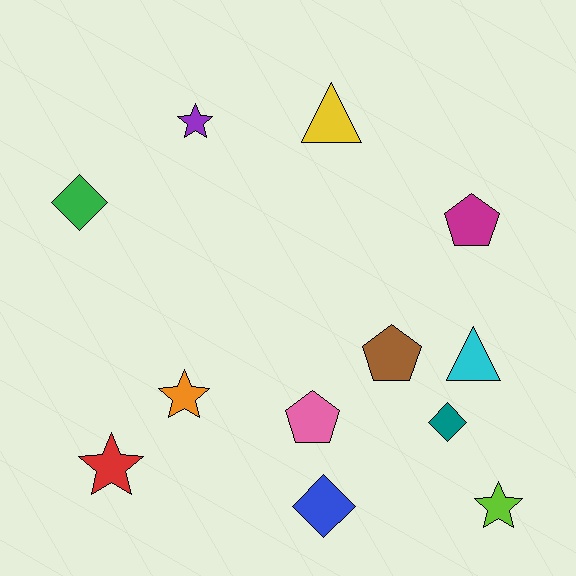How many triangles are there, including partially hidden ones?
There are 2 triangles.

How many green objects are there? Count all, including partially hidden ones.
There is 1 green object.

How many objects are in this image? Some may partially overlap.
There are 12 objects.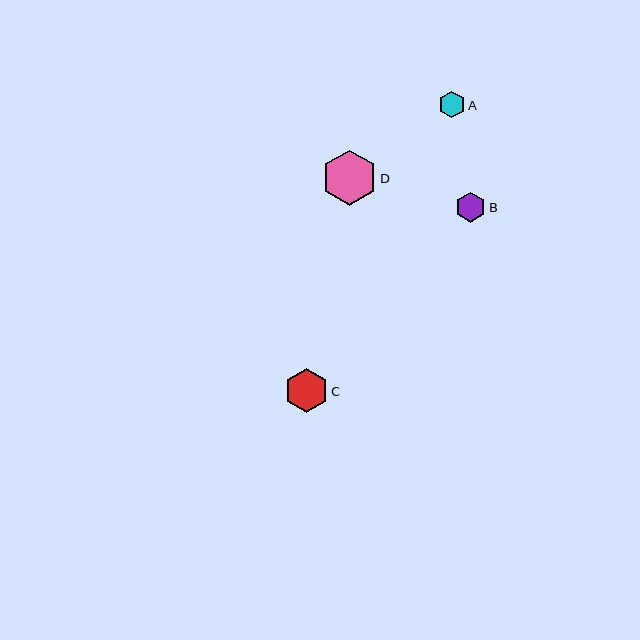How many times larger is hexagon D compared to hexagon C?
Hexagon D is approximately 1.3 times the size of hexagon C.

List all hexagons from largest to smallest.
From largest to smallest: D, C, B, A.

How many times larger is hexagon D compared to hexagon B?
Hexagon D is approximately 1.8 times the size of hexagon B.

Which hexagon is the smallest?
Hexagon A is the smallest with a size of approximately 27 pixels.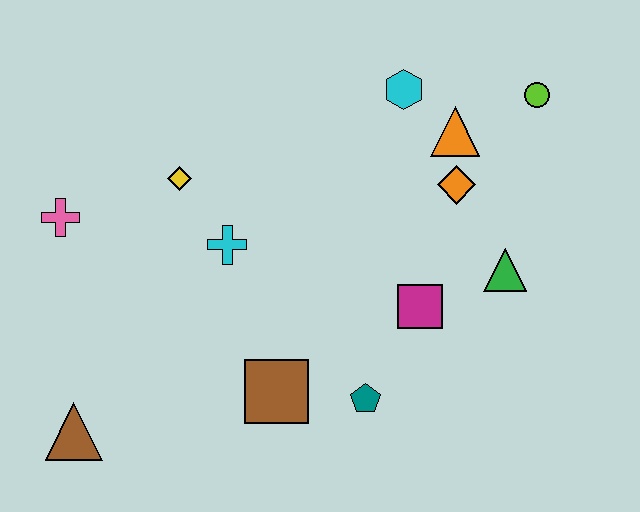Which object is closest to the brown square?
The teal pentagon is closest to the brown square.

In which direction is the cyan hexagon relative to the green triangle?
The cyan hexagon is above the green triangle.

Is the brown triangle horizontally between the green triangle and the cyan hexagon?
No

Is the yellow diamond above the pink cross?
Yes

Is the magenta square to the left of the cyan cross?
No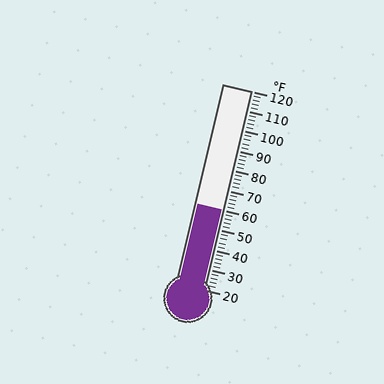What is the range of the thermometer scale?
The thermometer scale ranges from 20°F to 120°F.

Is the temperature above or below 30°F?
The temperature is above 30°F.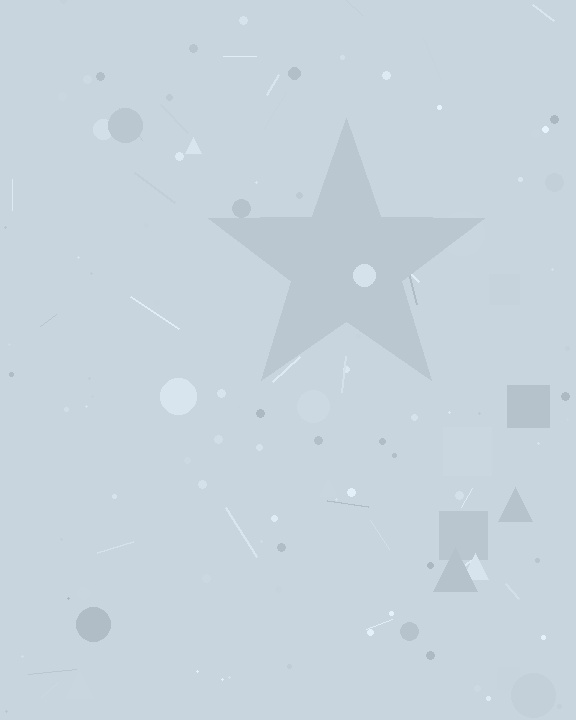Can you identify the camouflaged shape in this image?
The camouflaged shape is a star.